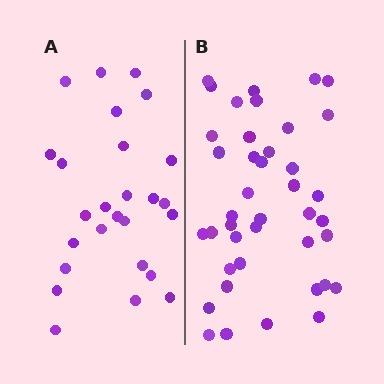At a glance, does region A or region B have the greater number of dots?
Region B (the right region) has more dots.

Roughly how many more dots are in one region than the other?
Region B has approximately 15 more dots than region A.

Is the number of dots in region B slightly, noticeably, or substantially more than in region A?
Region B has substantially more. The ratio is roughly 1.6 to 1.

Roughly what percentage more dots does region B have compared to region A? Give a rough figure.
About 60% more.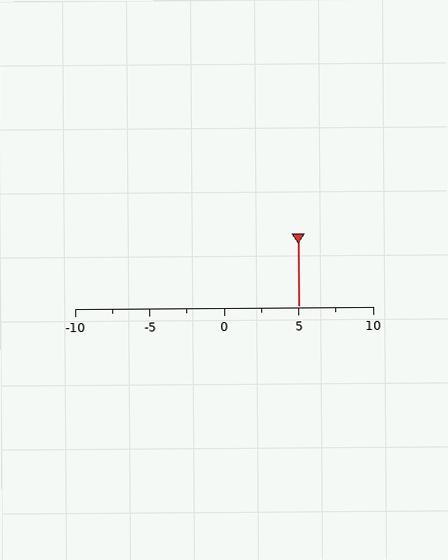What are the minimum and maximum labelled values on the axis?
The axis runs from -10 to 10.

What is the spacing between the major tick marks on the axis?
The major ticks are spaced 5 apart.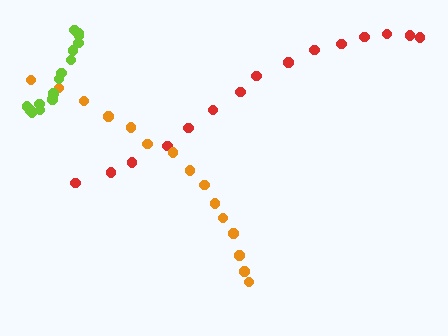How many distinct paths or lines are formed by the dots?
There are 3 distinct paths.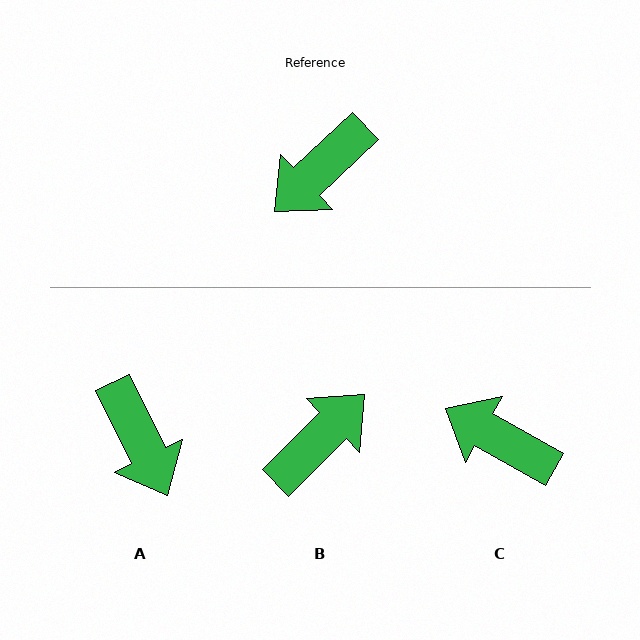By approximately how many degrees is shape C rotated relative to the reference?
Approximately 73 degrees clockwise.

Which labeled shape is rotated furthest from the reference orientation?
B, about 178 degrees away.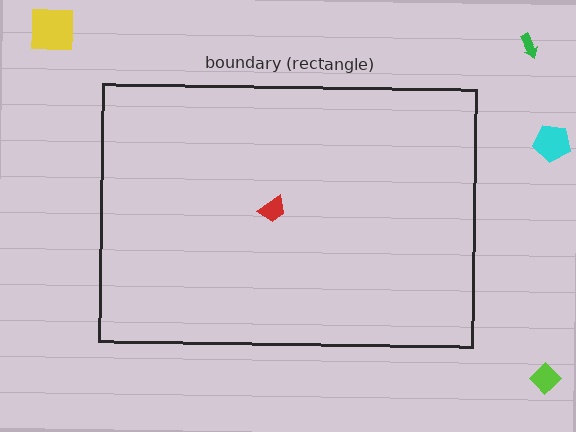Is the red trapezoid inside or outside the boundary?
Inside.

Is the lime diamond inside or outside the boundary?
Outside.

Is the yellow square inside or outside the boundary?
Outside.